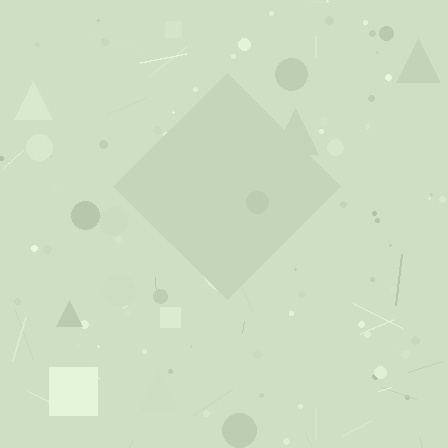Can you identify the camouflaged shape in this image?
The camouflaged shape is a diamond.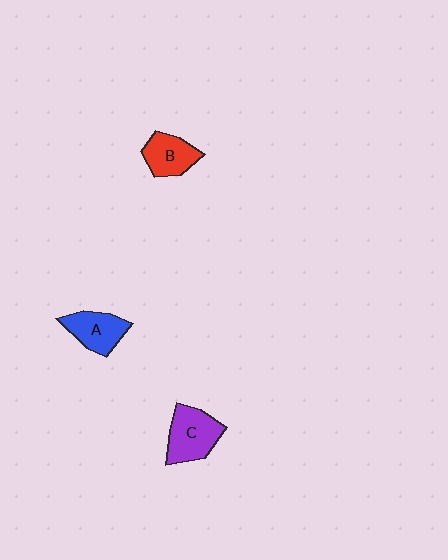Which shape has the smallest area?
Shape B (red).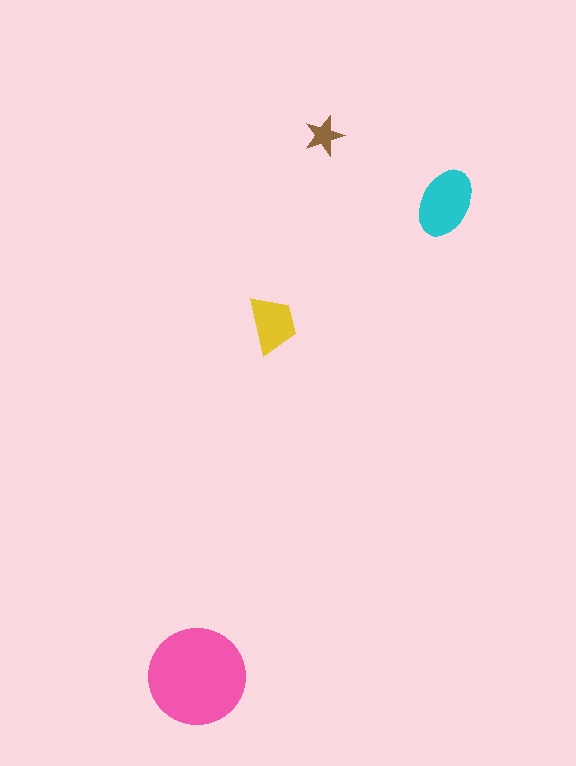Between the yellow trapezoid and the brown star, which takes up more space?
The yellow trapezoid.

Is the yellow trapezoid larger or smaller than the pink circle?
Smaller.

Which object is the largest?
The pink circle.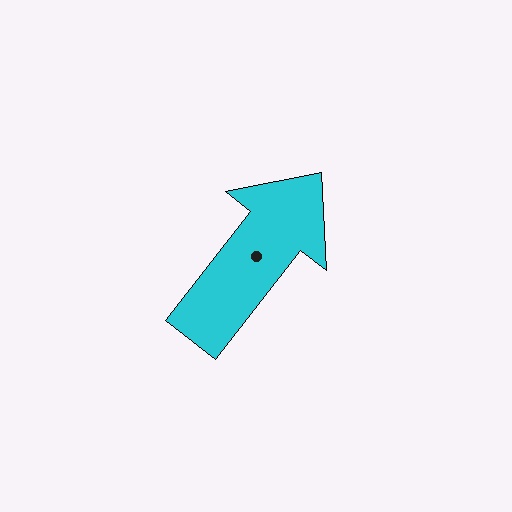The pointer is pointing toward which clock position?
Roughly 1 o'clock.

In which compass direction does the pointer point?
Northeast.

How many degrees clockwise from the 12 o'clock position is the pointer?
Approximately 38 degrees.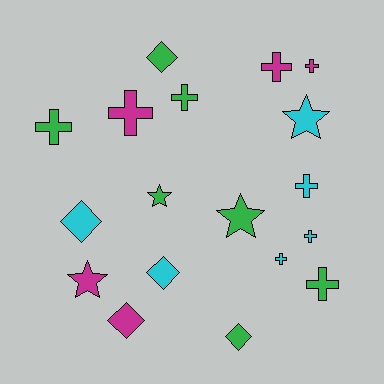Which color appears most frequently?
Green, with 7 objects.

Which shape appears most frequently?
Cross, with 9 objects.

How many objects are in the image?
There are 18 objects.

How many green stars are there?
There are 2 green stars.